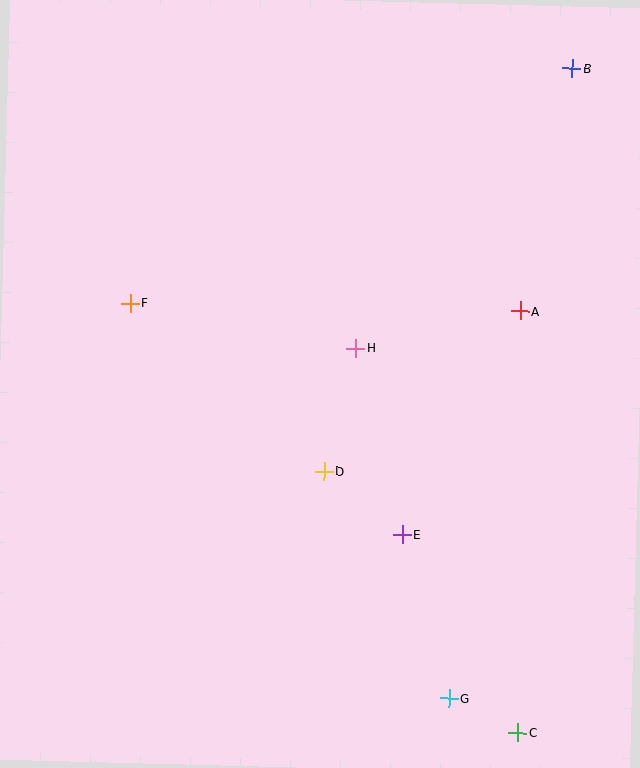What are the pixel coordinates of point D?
Point D is at (324, 472).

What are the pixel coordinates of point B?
Point B is at (572, 68).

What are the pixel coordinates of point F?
Point F is at (131, 303).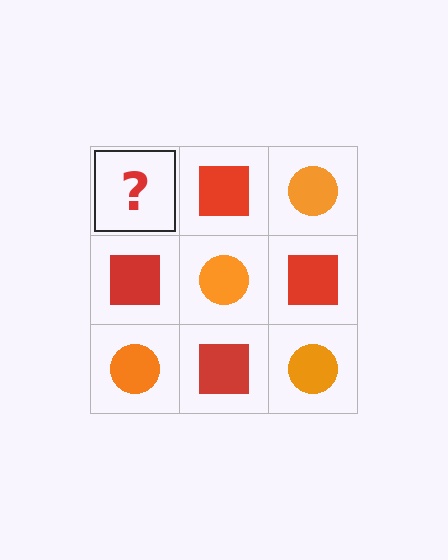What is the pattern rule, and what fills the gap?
The rule is that it alternates orange circle and red square in a checkerboard pattern. The gap should be filled with an orange circle.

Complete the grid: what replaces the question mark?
The question mark should be replaced with an orange circle.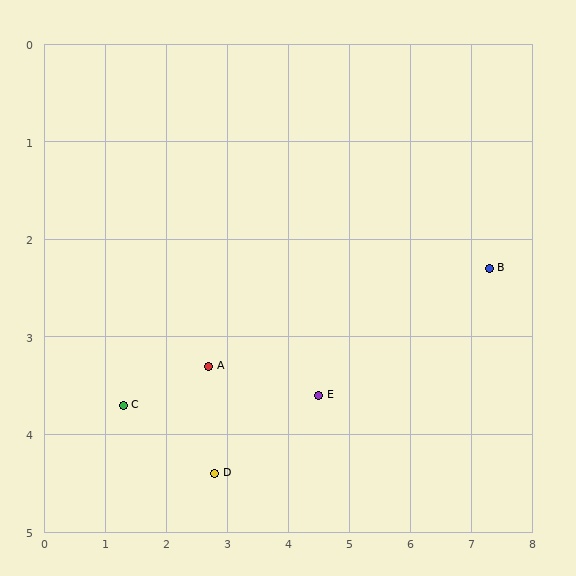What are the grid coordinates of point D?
Point D is at approximately (2.8, 4.4).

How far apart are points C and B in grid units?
Points C and B are about 6.2 grid units apart.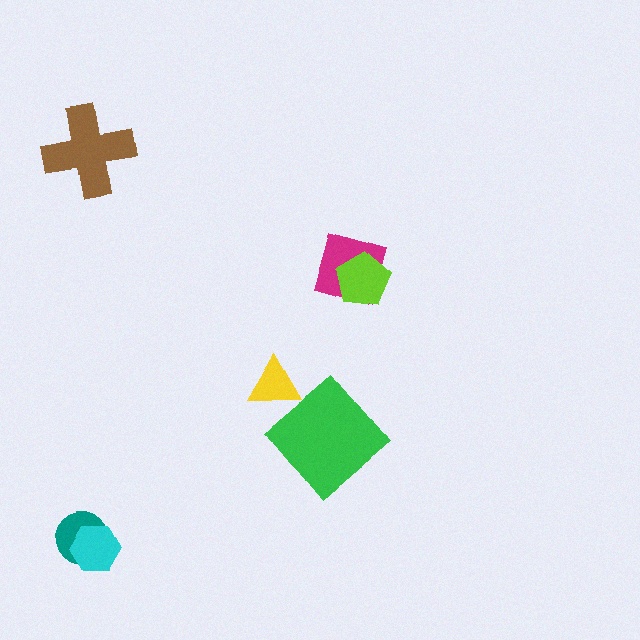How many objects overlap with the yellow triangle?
0 objects overlap with the yellow triangle.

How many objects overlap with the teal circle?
1 object overlaps with the teal circle.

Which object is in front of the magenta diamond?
The lime pentagon is in front of the magenta diamond.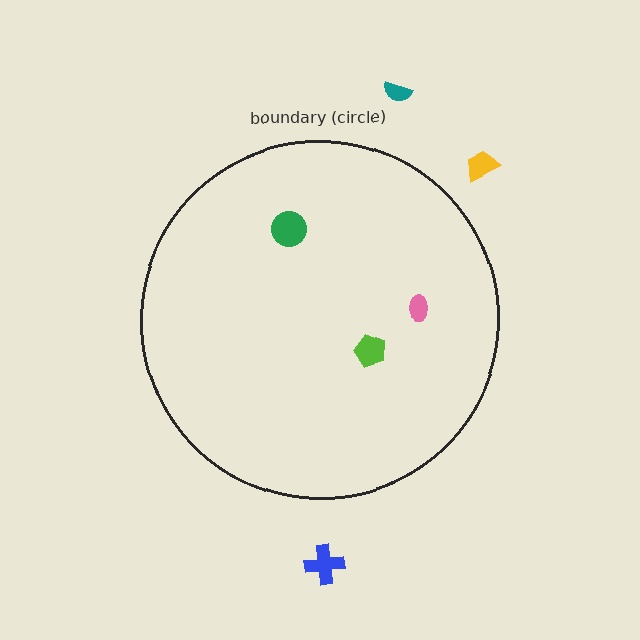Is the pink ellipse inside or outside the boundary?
Inside.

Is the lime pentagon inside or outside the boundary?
Inside.